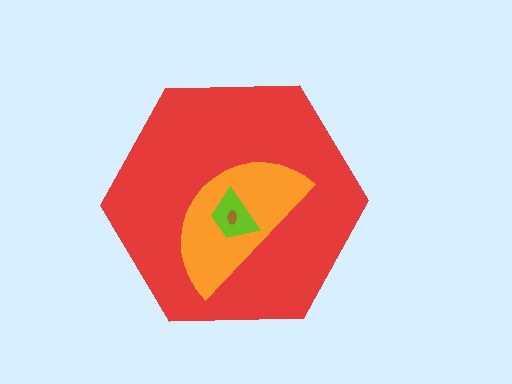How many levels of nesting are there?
4.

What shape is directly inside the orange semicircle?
The lime trapezoid.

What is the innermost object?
The brown ellipse.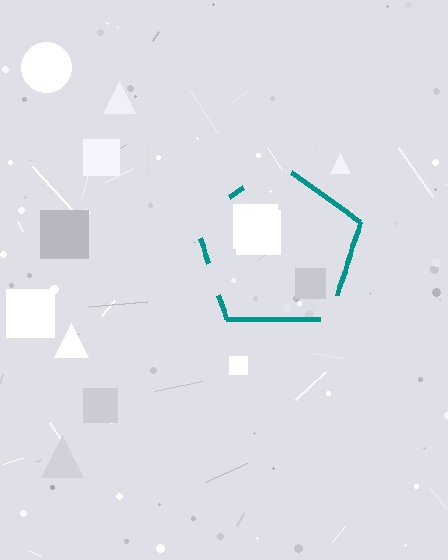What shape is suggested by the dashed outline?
The dashed outline suggests a pentagon.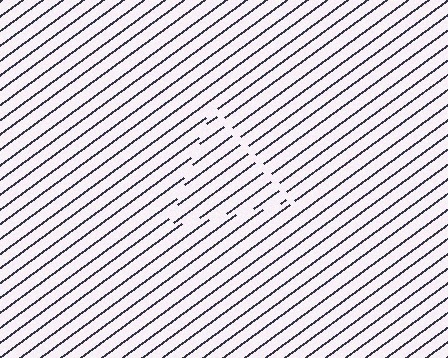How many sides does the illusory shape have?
3 sides — the line-ends trace a triangle.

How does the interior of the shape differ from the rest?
The interior of the shape contains the same grating, shifted by half a period — the contour is defined by the phase discontinuity where line-ends from the inner and outer gratings abut.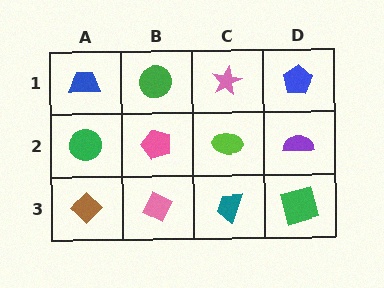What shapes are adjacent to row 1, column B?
A pink pentagon (row 2, column B), a blue trapezoid (row 1, column A), a pink star (row 1, column C).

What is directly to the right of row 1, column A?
A green circle.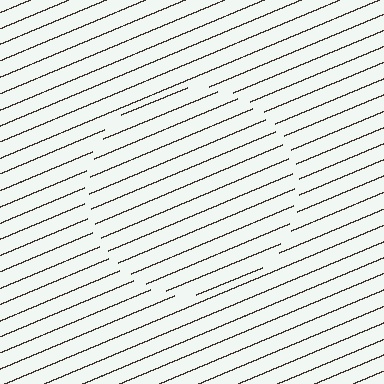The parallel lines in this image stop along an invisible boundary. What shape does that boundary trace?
An illusory circle. The interior of the shape contains the same grating, shifted by half a period — the contour is defined by the phase discontinuity where line-ends from the inner and outer gratings abut.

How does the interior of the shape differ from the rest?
The interior of the shape contains the same grating, shifted by half a period — the contour is defined by the phase discontinuity where line-ends from the inner and outer gratings abut.